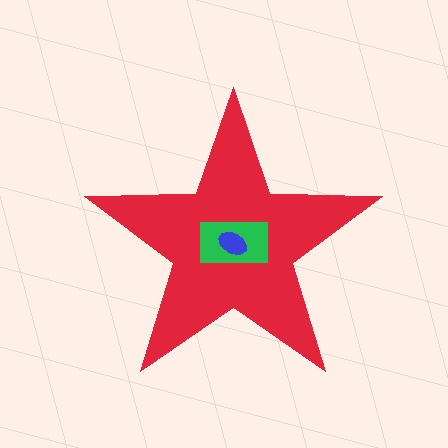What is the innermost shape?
The blue ellipse.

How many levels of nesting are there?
3.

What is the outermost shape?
The red star.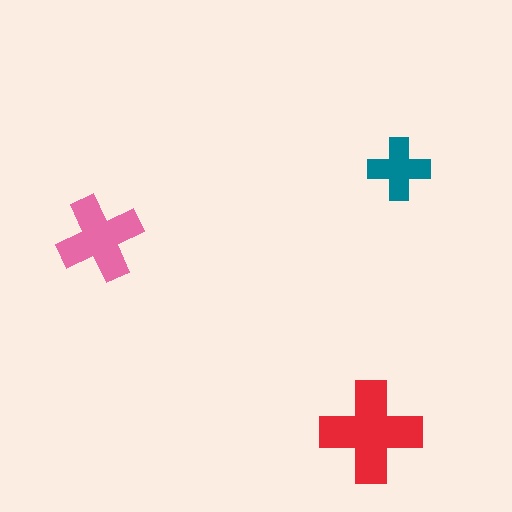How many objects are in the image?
There are 3 objects in the image.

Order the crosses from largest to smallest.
the red one, the pink one, the teal one.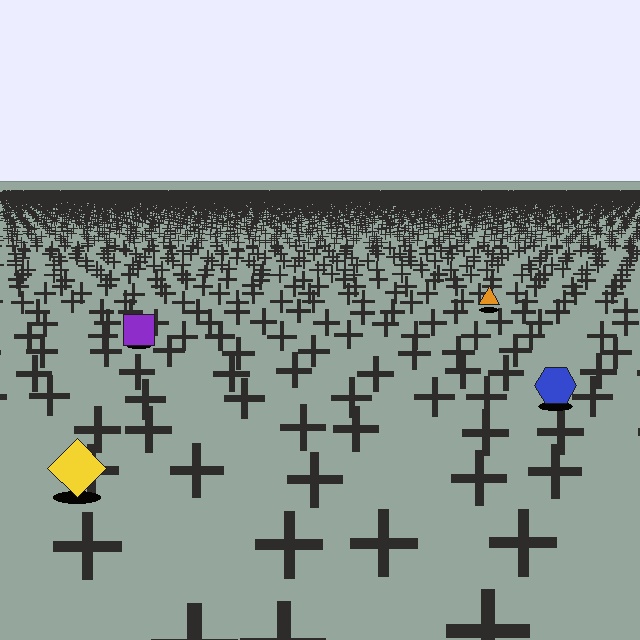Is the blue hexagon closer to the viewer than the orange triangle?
Yes. The blue hexagon is closer — you can tell from the texture gradient: the ground texture is coarser near it.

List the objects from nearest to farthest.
From nearest to farthest: the yellow diamond, the blue hexagon, the purple square, the orange triangle.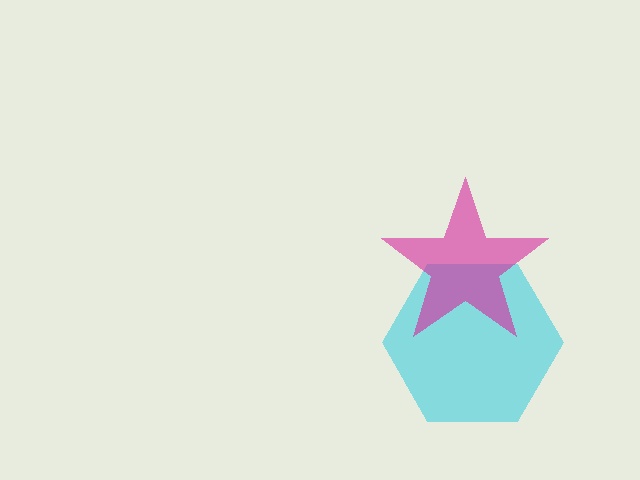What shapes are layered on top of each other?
The layered shapes are: a cyan hexagon, a magenta star.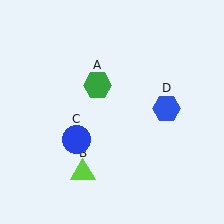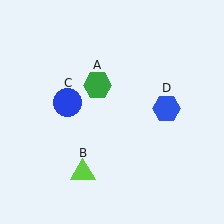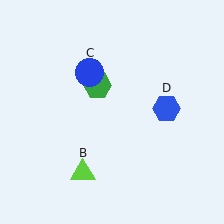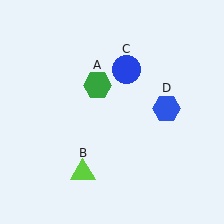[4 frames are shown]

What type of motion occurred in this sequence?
The blue circle (object C) rotated clockwise around the center of the scene.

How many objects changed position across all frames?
1 object changed position: blue circle (object C).